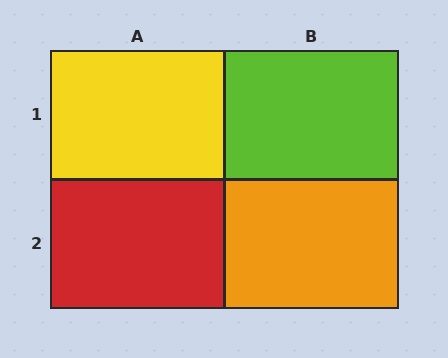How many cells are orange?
1 cell is orange.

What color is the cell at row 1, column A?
Yellow.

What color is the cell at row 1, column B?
Lime.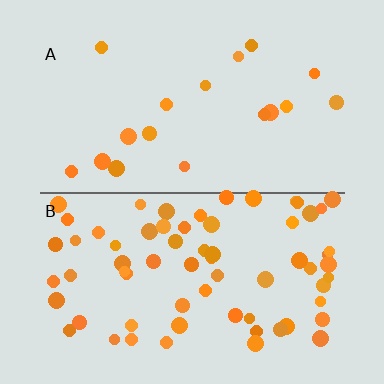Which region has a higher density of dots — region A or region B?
B (the bottom).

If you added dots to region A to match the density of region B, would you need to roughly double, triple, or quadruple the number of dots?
Approximately quadruple.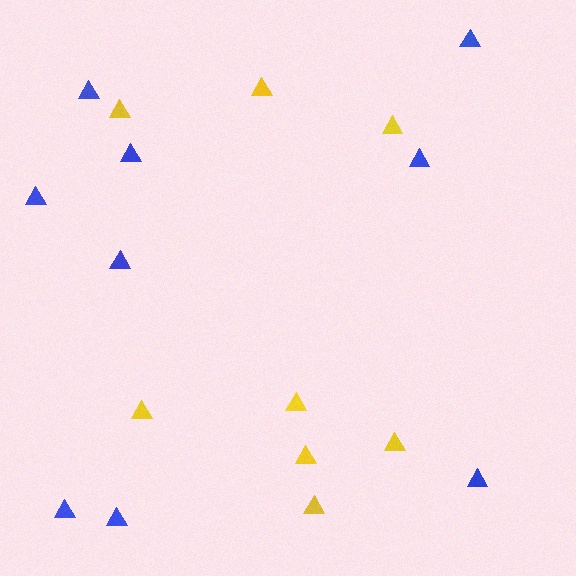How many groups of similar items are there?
There are 2 groups: one group of yellow triangles (8) and one group of blue triangles (9).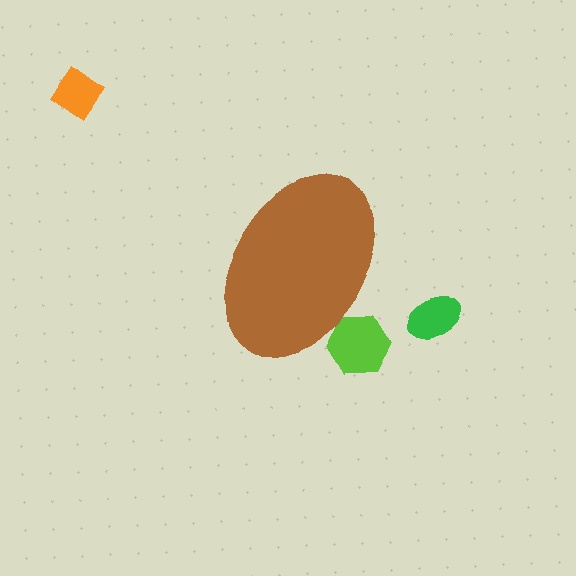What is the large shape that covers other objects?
A brown ellipse.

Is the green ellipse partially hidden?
No, the green ellipse is fully visible.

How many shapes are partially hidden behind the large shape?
1 shape is partially hidden.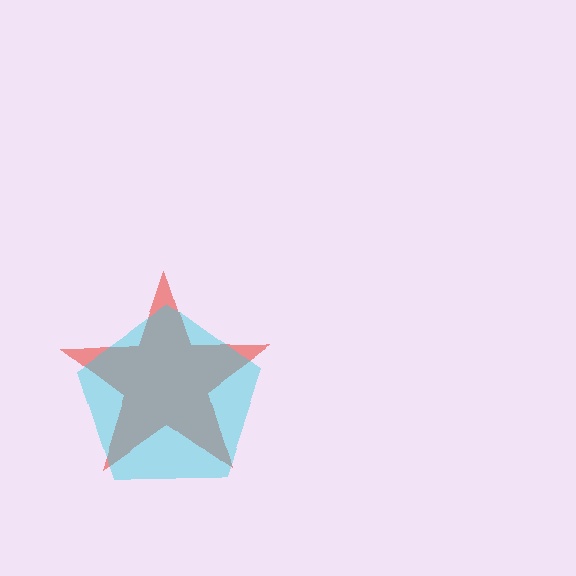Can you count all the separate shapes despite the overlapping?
Yes, there are 2 separate shapes.